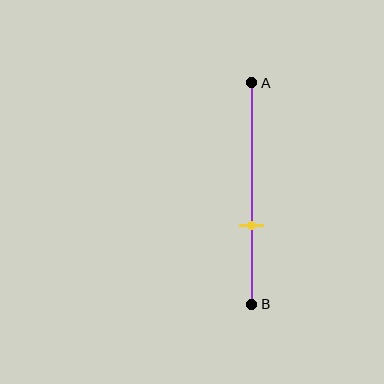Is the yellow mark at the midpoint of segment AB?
No, the mark is at about 65% from A, not at the 50% midpoint.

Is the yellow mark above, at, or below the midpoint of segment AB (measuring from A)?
The yellow mark is below the midpoint of segment AB.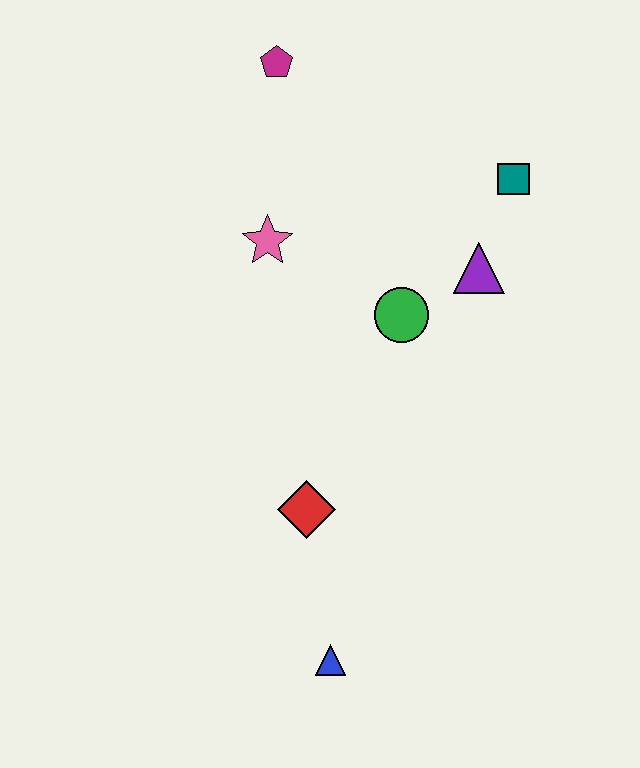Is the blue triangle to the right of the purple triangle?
No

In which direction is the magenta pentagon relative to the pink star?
The magenta pentagon is above the pink star.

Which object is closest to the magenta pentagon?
The pink star is closest to the magenta pentagon.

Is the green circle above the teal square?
No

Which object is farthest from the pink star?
The blue triangle is farthest from the pink star.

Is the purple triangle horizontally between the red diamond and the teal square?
Yes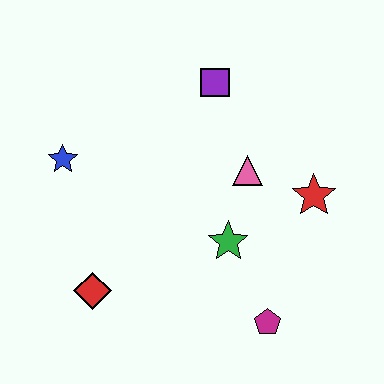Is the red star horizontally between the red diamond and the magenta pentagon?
No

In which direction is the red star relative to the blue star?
The red star is to the right of the blue star.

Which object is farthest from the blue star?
The magenta pentagon is farthest from the blue star.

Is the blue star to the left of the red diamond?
Yes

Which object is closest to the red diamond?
The blue star is closest to the red diamond.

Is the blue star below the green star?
No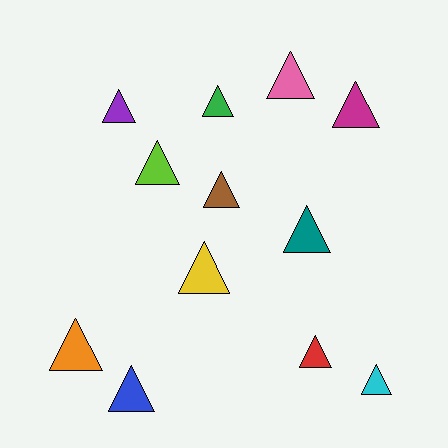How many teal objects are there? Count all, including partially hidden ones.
There is 1 teal object.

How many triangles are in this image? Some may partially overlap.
There are 12 triangles.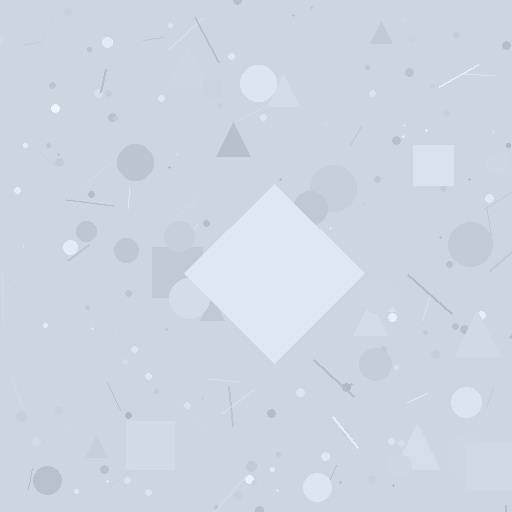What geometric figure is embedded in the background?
A diamond is embedded in the background.